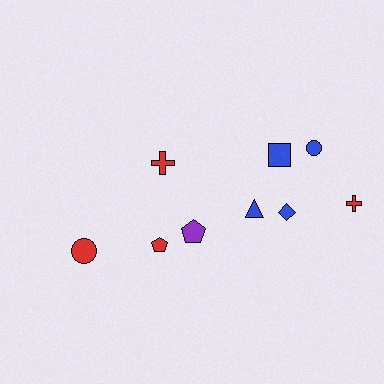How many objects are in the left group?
There are 3 objects.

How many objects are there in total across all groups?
There are 9 objects.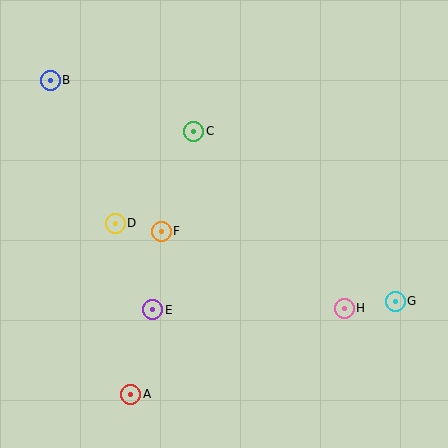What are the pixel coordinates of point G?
Point G is at (395, 301).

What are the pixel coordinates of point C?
Point C is at (194, 131).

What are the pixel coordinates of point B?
Point B is at (50, 80).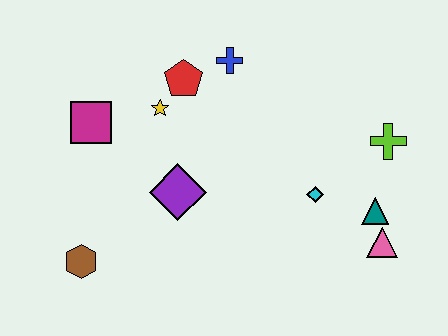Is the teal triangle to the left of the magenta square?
No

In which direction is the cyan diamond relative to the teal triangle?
The cyan diamond is to the left of the teal triangle.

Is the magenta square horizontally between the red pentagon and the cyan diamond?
No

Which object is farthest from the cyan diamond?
The brown hexagon is farthest from the cyan diamond.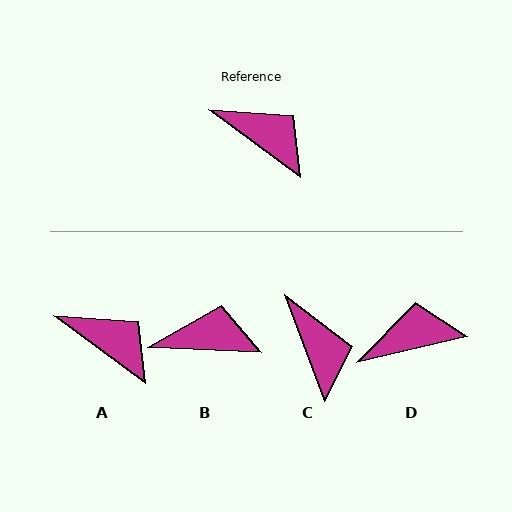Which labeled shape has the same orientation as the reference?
A.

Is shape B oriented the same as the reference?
No, it is off by about 33 degrees.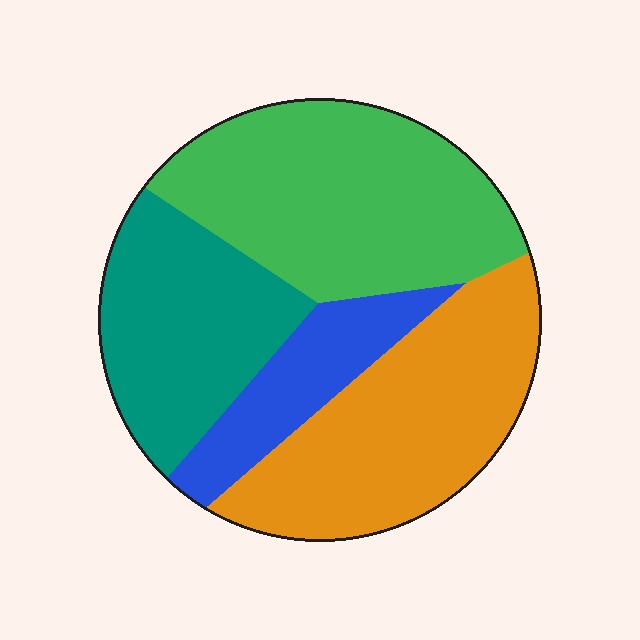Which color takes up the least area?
Blue, at roughly 15%.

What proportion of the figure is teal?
Teal takes up about one quarter (1/4) of the figure.